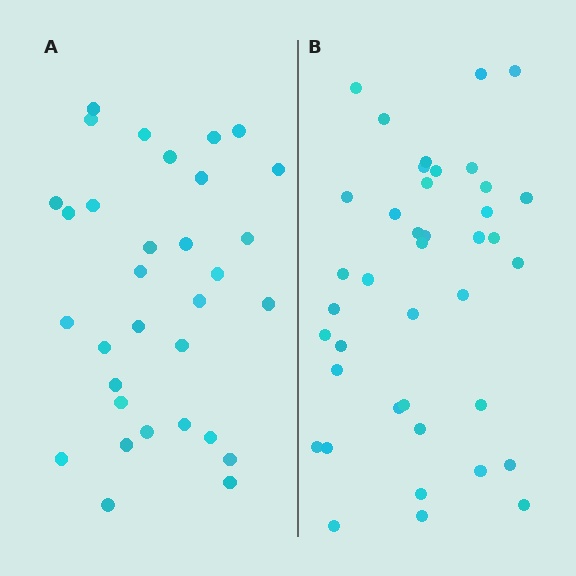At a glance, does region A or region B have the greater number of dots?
Region B (the right region) has more dots.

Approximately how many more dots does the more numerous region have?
Region B has roughly 8 or so more dots than region A.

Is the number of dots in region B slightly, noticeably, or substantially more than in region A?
Region B has noticeably more, but not dramatically so. The ratio is roughly 1.2 to 1.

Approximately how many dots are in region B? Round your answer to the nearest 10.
About 40 dots.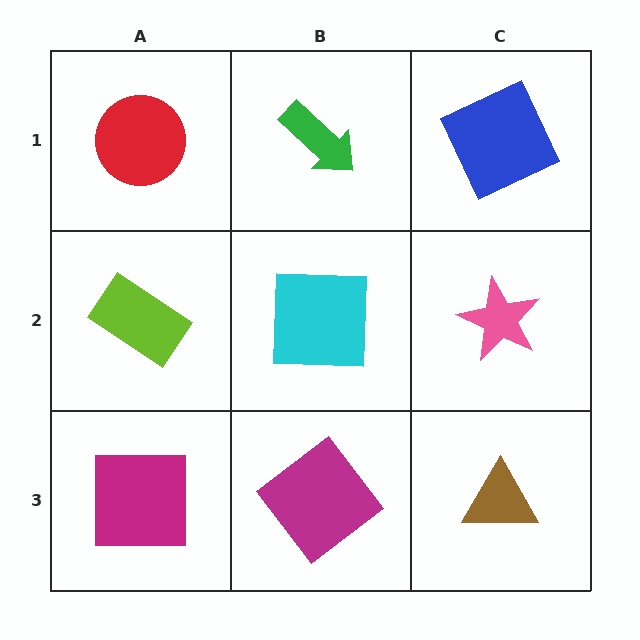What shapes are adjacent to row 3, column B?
A cyan square (row 2, column B), a magenta square (row 3, column A), a brown triangle (row 3, column C).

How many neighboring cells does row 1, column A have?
2.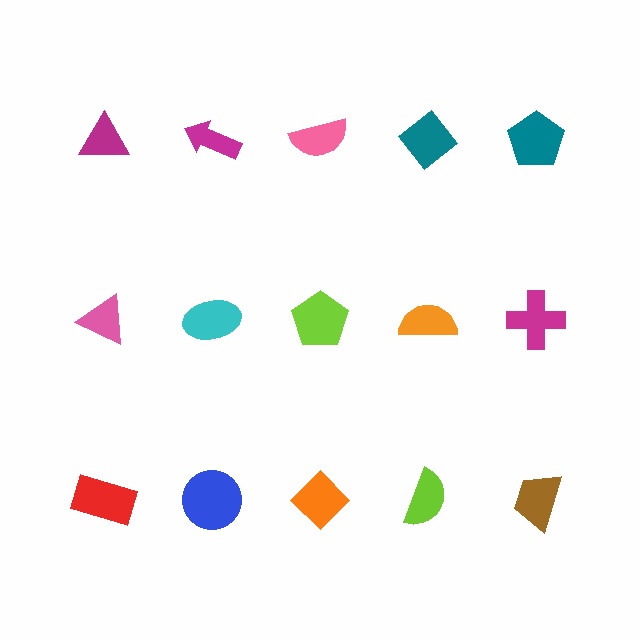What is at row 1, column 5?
A teal pentagon.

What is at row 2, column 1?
A pink triangle.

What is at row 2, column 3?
A lime pentagon.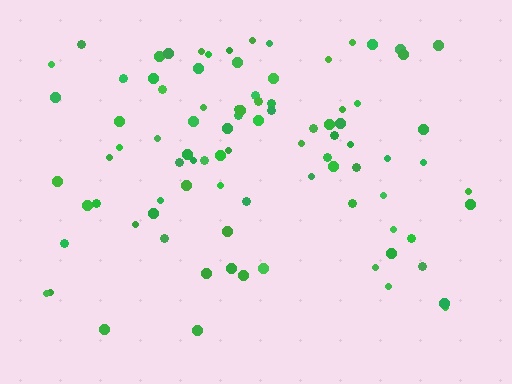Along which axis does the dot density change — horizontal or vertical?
Vertical.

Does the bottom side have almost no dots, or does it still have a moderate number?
Still a moderate number, just noticeably fewer than the top.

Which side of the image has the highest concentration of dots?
The top.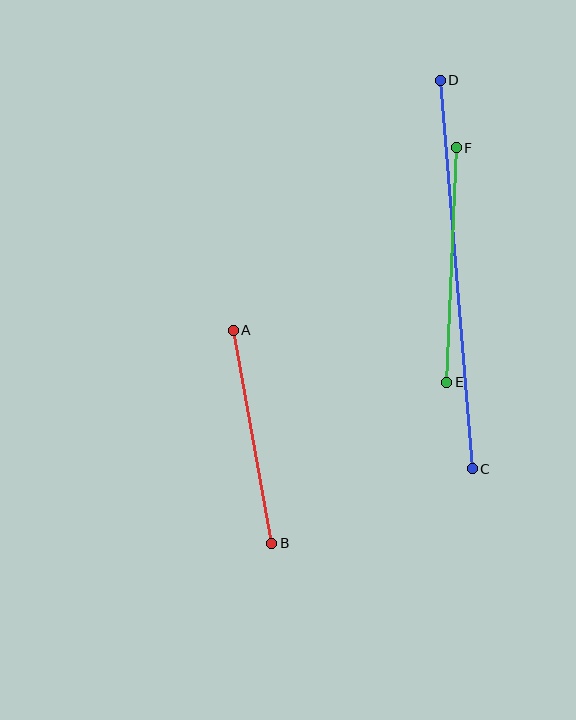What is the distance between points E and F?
The distance is approximately 235 pixels.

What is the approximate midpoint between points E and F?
The midpoint is at approximately (451, 265) pixels.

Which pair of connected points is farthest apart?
Points C and D are farthest apart.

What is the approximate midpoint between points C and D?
The midpoint is at approximately (456, 275) pixels.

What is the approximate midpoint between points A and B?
The midpoint is at approximately (252, 437) pixels.